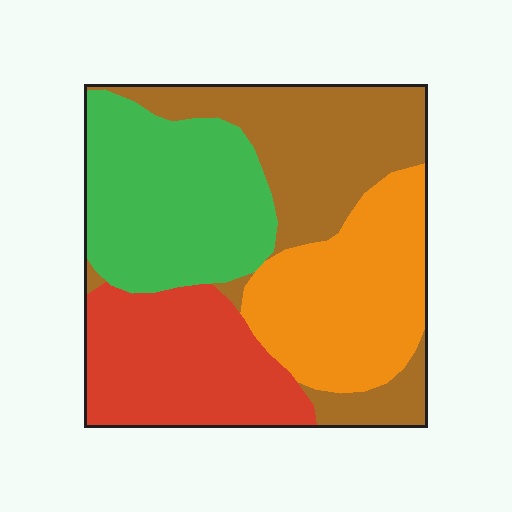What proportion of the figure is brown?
Brown takes up between a quarter and a half of the figure.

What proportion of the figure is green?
Green takes up about one quarter (1/4) of the figure.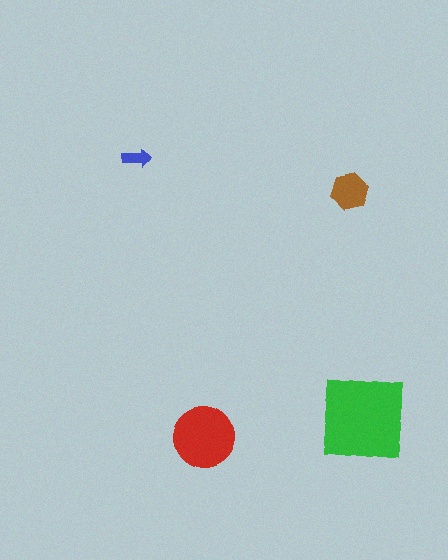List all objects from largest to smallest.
The green square, the red circle, the brown hexagon, the blue arrow.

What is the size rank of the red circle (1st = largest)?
2nd.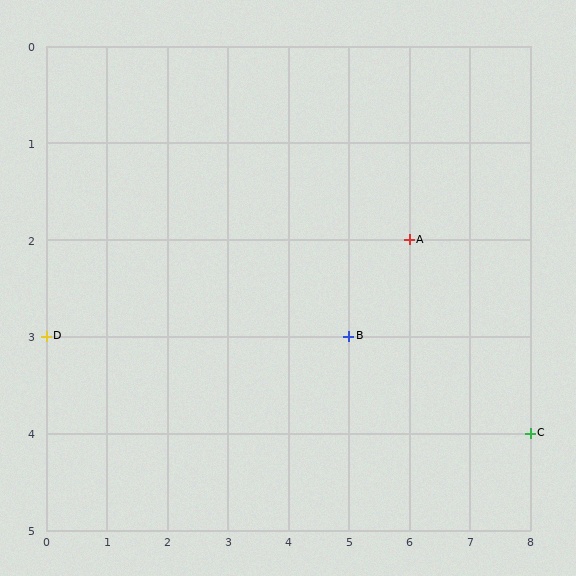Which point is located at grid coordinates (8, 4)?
Point C is at (8, 4).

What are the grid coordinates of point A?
Point A is at grid coordinates (6, 2).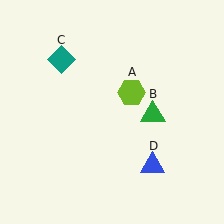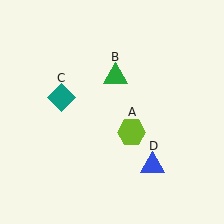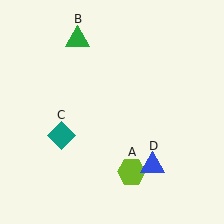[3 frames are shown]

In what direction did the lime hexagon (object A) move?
The lime hexagon (object A) moved down.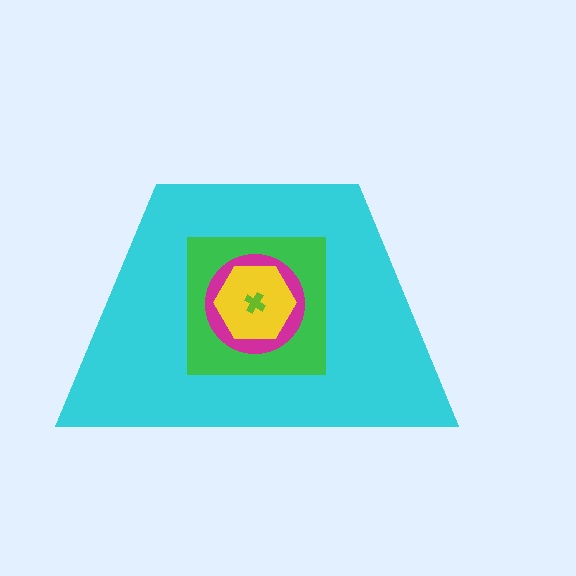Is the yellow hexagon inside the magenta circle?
Yes.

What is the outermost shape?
The cyan trapezoid.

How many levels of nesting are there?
5.